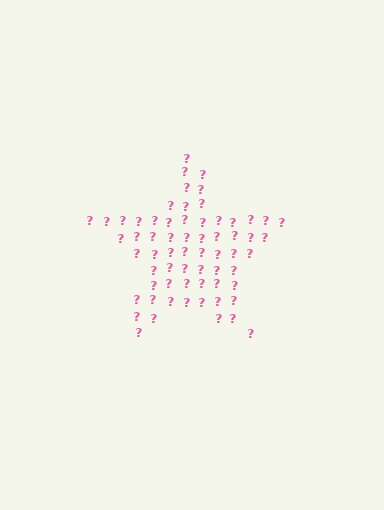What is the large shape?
The large shape is a star.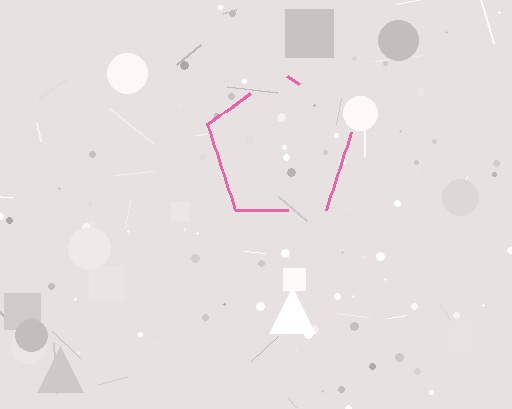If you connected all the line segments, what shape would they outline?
They would outline a pentagon.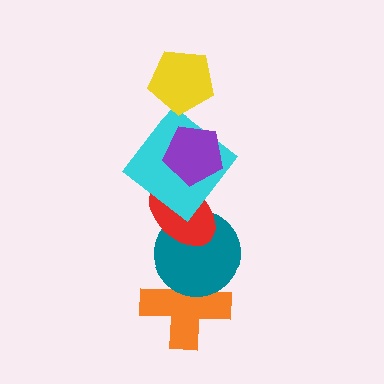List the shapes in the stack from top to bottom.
From top to bottom: the yellow pentagon, the purple pentagon, the cyan diamond, the red ellipse, the teal circle, the orange cross.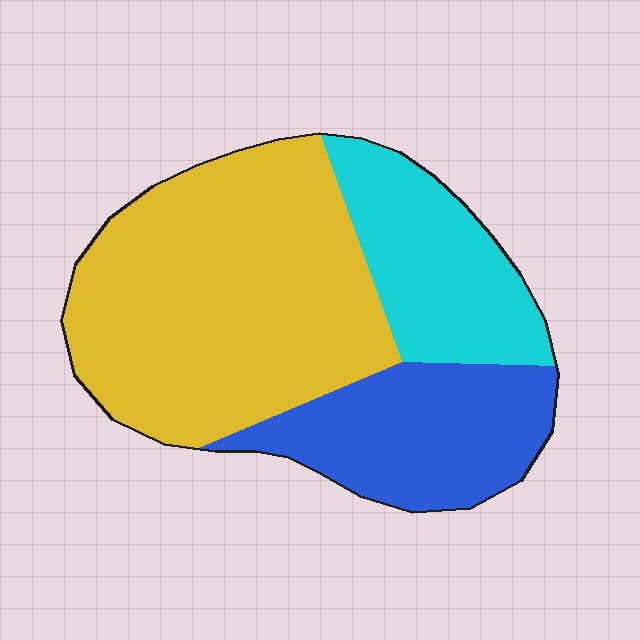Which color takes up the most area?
Yellow, at roughly 55%.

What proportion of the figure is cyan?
Cyan covers about 20% of the figure.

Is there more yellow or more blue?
Yellow.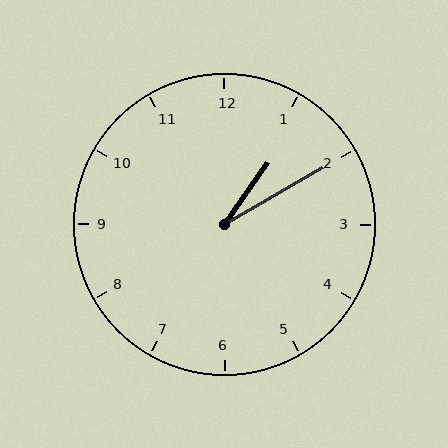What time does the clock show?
1:10.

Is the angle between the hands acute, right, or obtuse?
It is acute.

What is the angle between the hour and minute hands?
Approximately 25 degrees.